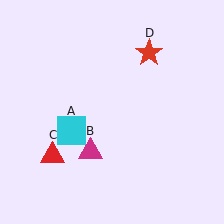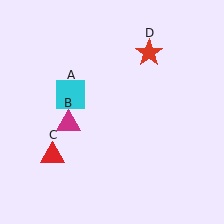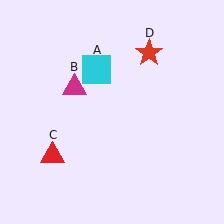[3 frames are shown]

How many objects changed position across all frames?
2 objects changed position: cyan square (object A), magenta triangle (object B).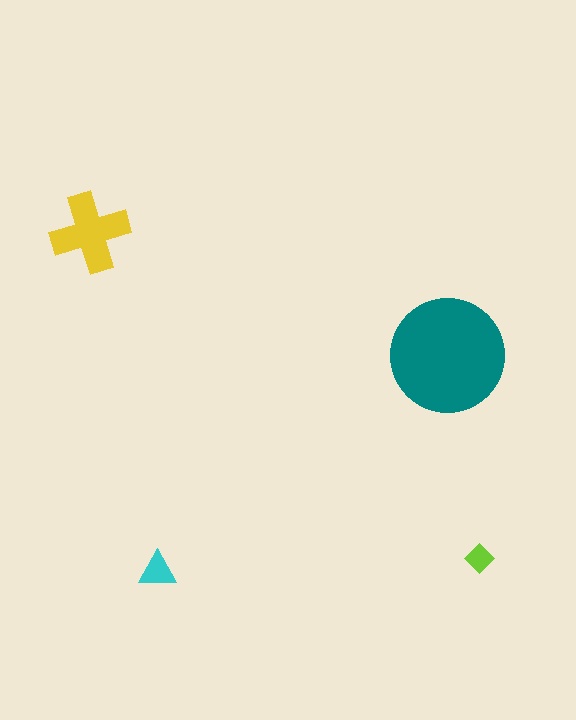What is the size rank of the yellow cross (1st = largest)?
2nd.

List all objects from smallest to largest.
The lime diamond, the cyan triangle, the yellow cross, the teal circle.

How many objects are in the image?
There are 4 objects in the image.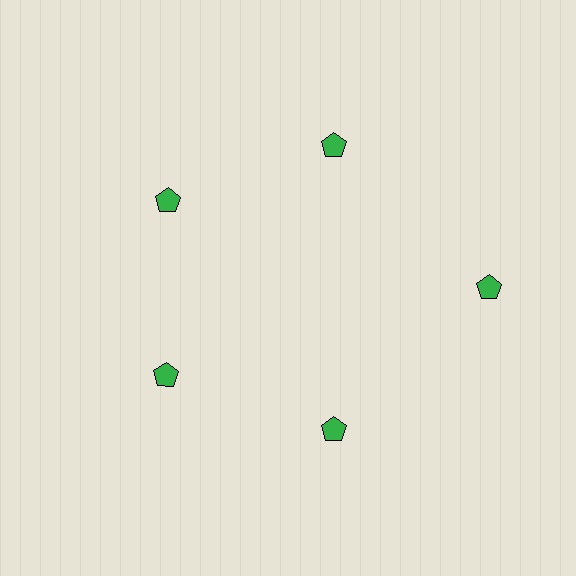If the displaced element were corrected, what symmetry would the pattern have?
It would have 5-fold rotational symmetry — the pattern would map onto itself every 72 degrees.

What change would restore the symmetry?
The symmetry would be restored by moving it inward, back onto the ring so that all 5 pentagons sit at equal angles and equal distance from the center.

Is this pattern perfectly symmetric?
No. The 5 green pentagons are arranged in a ring, but one element near the 3 o'clock position is pushed outward from the center, breaking the 5-fold rotational symmetry.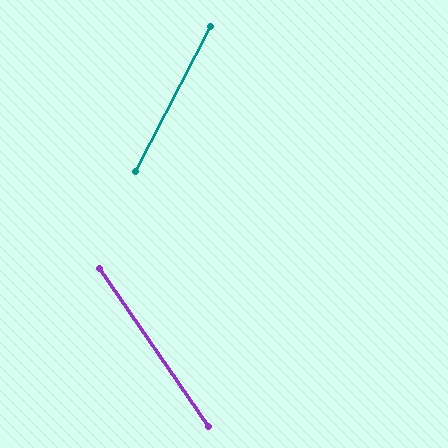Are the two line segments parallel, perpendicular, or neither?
Neither parallel nor perpendicular — they differ by about 62°.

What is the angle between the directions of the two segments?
Approximately 62 degrees.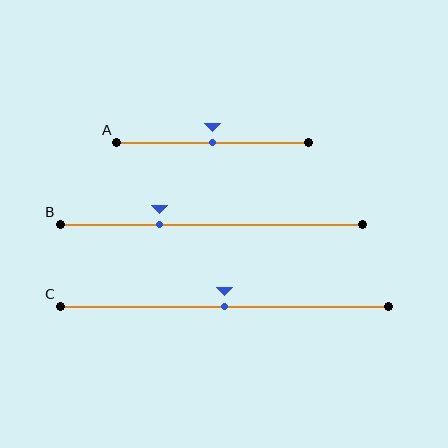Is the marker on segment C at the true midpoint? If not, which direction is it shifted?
Yes, the marker on segment C is at the true midpoint.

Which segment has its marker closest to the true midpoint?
Segment A has its marker closest to the true midpoint.